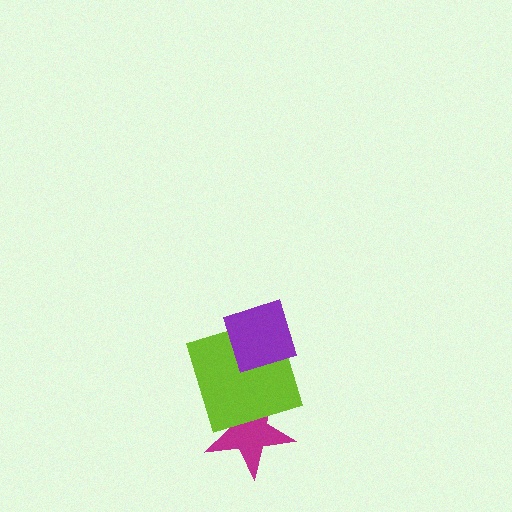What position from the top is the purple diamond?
The purple diamond is 1st from the top.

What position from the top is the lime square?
The lime square is 2nd from the top.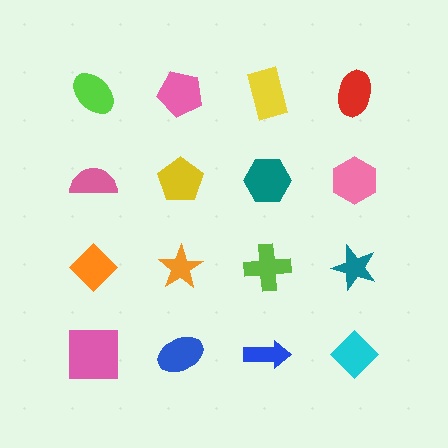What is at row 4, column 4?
A cyan diamond.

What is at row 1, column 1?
A lime ellipse.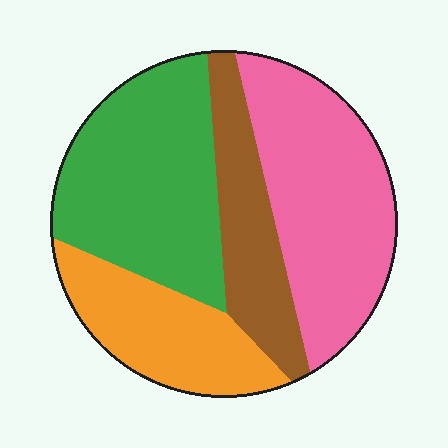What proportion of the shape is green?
Green covers 32% of the shape.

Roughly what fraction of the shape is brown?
Brown covers 17% of the shape.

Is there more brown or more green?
Green.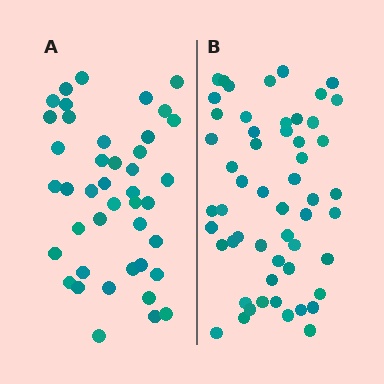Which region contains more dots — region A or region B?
Region B (the right region) has more dots.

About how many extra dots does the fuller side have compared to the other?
Region B has roughly 12 or so more dots than region A.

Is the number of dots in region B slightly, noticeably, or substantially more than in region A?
Region B has noticeably more, but not dramatically so. The ratio is roughly 1.3 to 1.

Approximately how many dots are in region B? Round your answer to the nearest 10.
About 50 dots. (The exact count is 54, which rounds to 50.)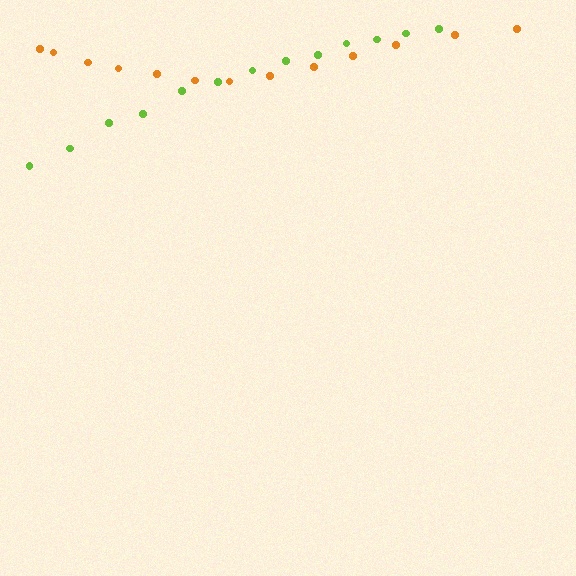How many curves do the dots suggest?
There are 2 distinct paths.